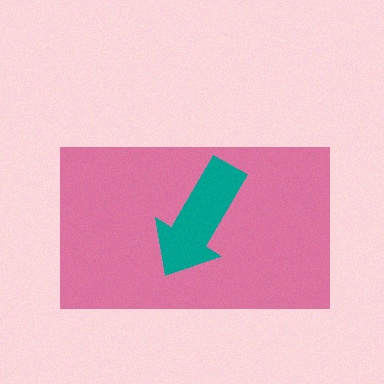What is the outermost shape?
The pink rectangle.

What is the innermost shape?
The teal arrow.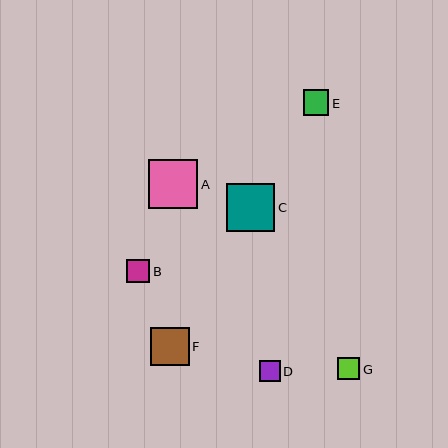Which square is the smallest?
Square D is the smallest with a size of approximately 21 pixels.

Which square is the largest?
Square A is the largest with a size of approximately 49 pixels.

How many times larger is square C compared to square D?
Square C is approximately 2.3 times the size of square D.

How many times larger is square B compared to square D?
Square B is approximately 1.1 times the size of square D.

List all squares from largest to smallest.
From largest to smallest: A, C, F, E, B, G, D.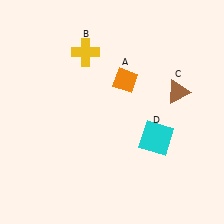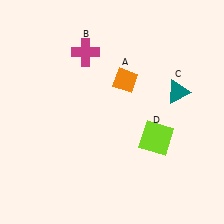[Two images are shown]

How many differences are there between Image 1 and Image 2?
There are 3 differences between the two images.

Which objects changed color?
B changed from yellow to magenta. C changed from brown to teal. D changed from cyan to lime.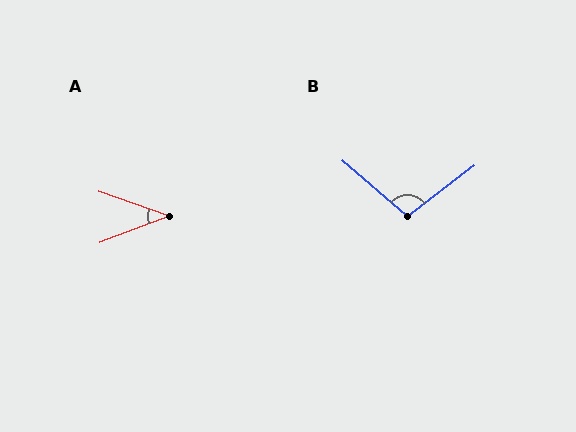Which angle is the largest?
B, at approximately 102 degrees.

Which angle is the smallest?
A, at approximately 40 degrees.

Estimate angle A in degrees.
Approximately 40 degrees.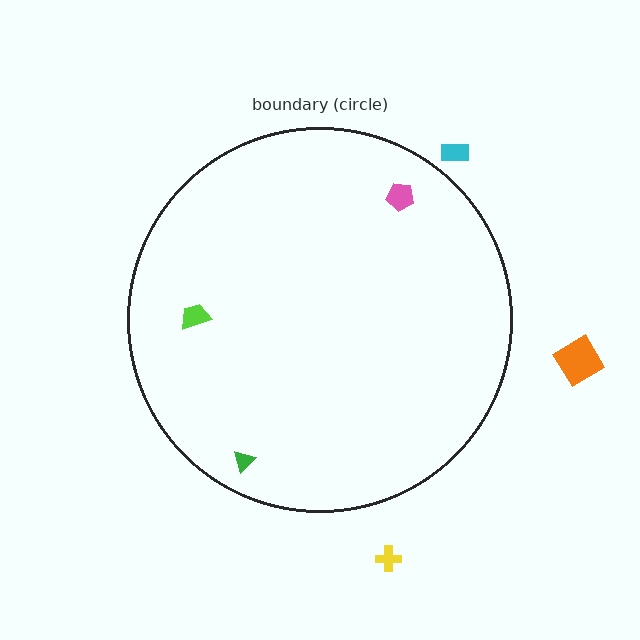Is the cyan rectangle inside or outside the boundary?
Outside.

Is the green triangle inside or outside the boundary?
Inside.